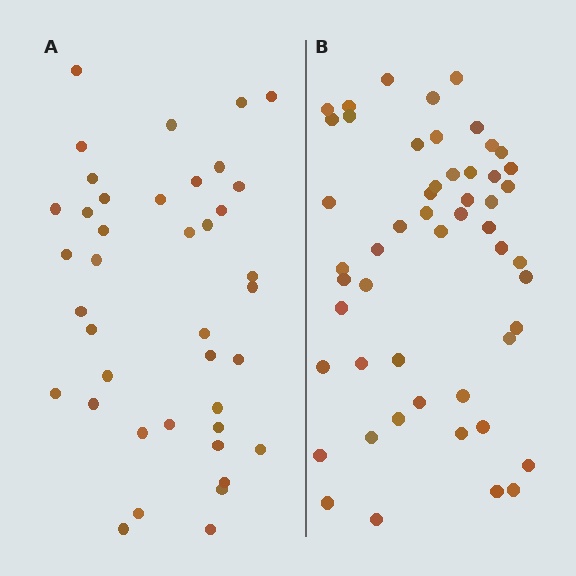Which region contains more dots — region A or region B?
Region B (the right region) has more dots.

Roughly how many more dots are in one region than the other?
Region B has roughly 12 or so more dots than region A.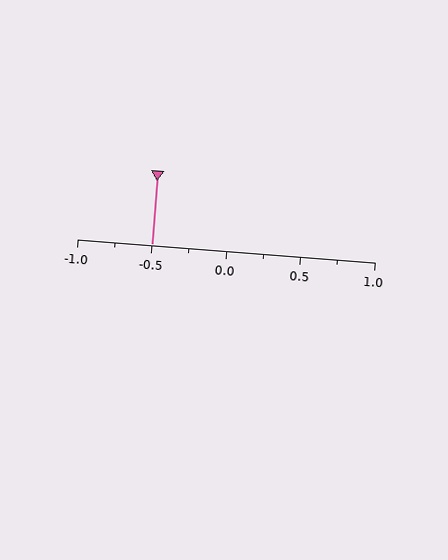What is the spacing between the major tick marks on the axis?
The major ticks are spaced 0.5 apart.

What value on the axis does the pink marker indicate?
The marker indicates approximately -0.5.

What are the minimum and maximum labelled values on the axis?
The axis runs from -1.0 to 1.0.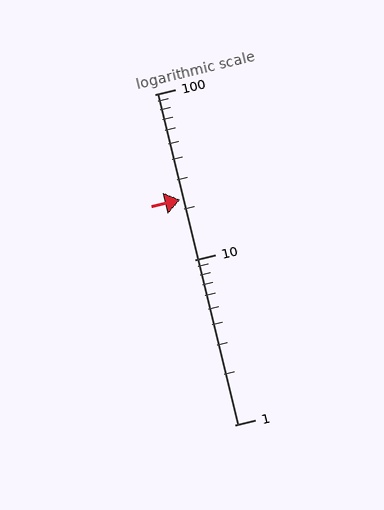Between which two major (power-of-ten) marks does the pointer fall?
The pointer is between 10 and 100.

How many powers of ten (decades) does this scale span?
The scale spans 2 decades, from 1 to 100.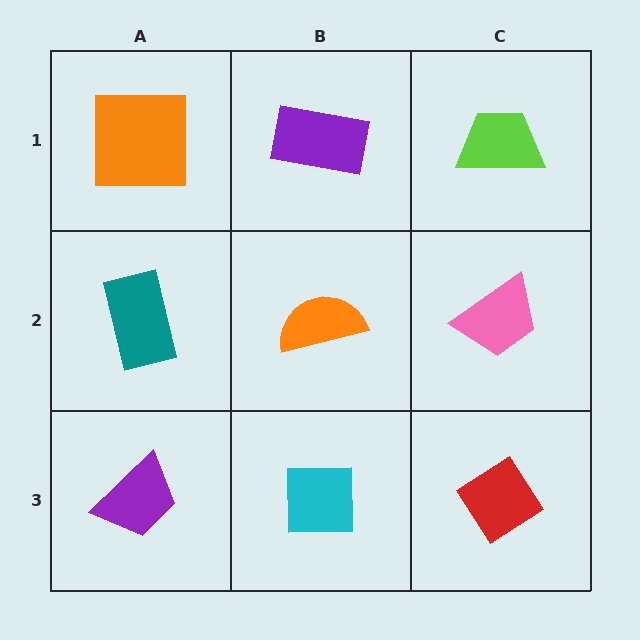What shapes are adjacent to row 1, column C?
A pink trapezoid (row 2, column C), a purple rectangle (row 1, column B).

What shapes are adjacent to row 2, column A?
An orange square (row 1, column A), a purple trapezoid (row 3, column A), an orange semicircle (row 2, column B).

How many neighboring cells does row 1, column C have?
2.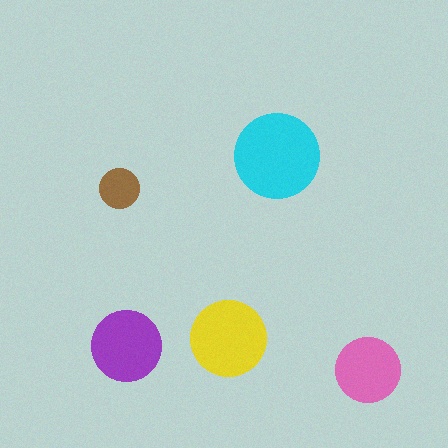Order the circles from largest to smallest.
the cyan one, the yellow one, the purple one, the pink one, the brown one.